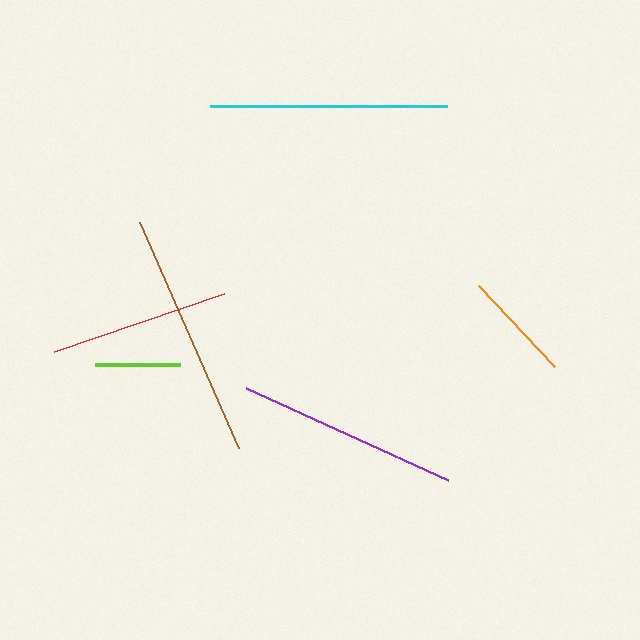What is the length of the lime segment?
The lime segment is approximately 85 pixels long.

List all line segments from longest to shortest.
From longest to shortest: brown, cyan, purple, red, orange, lime.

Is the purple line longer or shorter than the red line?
The purple line is longer than the red line.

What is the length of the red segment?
The red segment is approximately 179 pixels long.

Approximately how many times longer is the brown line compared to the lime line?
The brown line is approximately 2.9 times the length of the lime line.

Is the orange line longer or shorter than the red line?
The red line is longer than the orange line.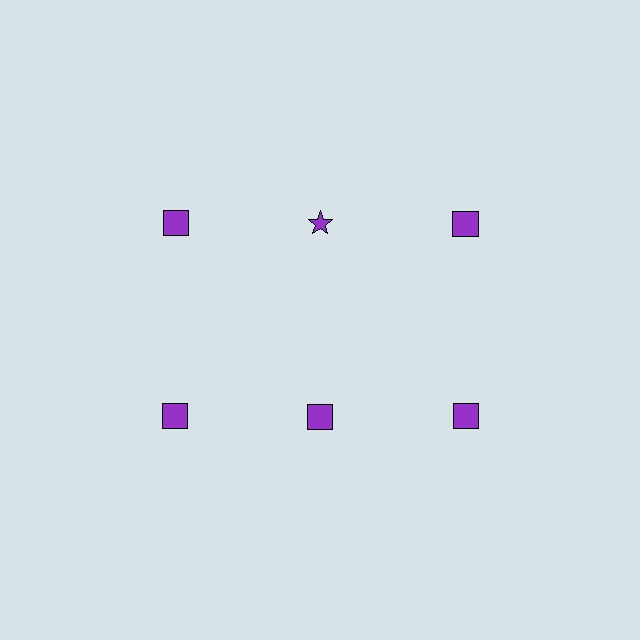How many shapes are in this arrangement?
There are 6 shapes arranged in a grid pattern.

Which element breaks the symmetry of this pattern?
The purple star in the top row, second from left column breaks the symmetry. All other shapes are purple squares.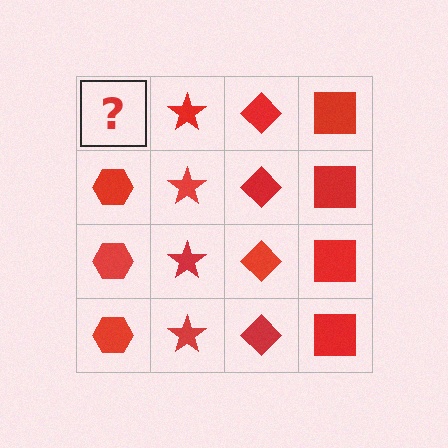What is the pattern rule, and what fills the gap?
The rule is that each column has a consistent shape. The gap should be filled with a red hexagon.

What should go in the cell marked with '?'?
The missing cell should contain a red hexagon.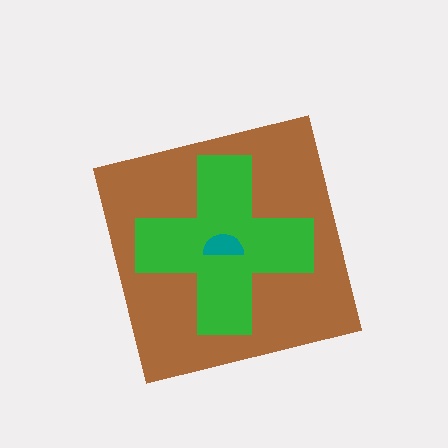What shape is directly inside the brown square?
The green cross.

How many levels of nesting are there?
3.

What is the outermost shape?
The brown square.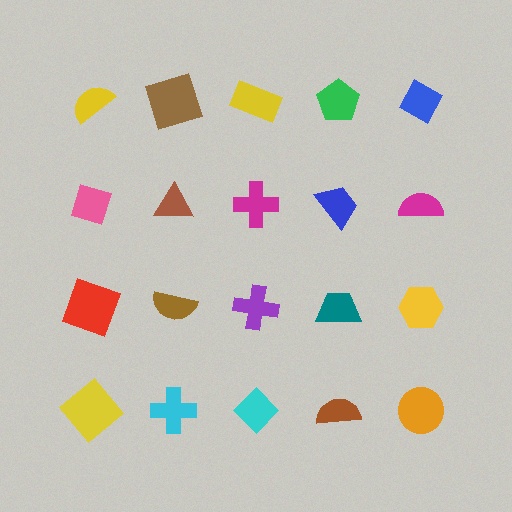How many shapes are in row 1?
5 shapes.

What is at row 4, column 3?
A cyan diamond.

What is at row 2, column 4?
A blue trapezoid.